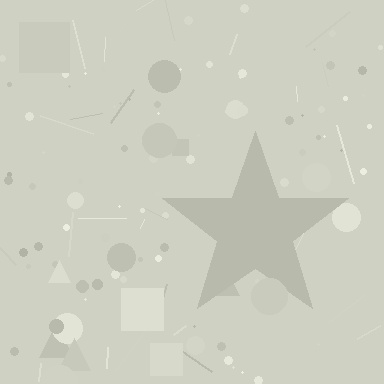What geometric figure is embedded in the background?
A star is embedded in the background.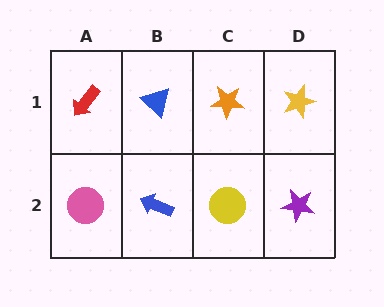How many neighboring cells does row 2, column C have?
3.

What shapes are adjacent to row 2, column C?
An orange star (row 1, column C), a blue arrow (row 2, column B), a purple star (row 2, column D).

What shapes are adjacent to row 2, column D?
A yellow star (row 1, column D), a yellow circle (row 2, column C).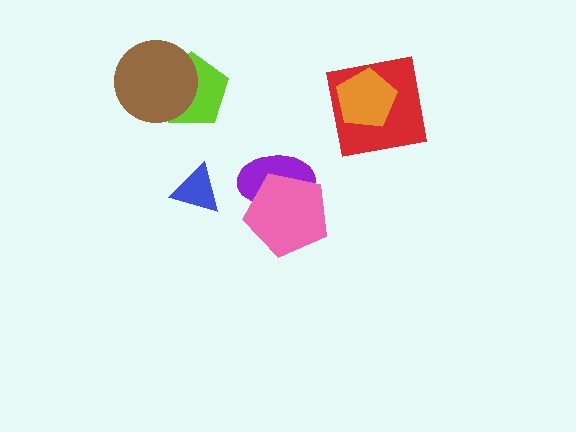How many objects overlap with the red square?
1 object overlaps with the red square.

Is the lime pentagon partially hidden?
Yes, it is partially covered by another shape.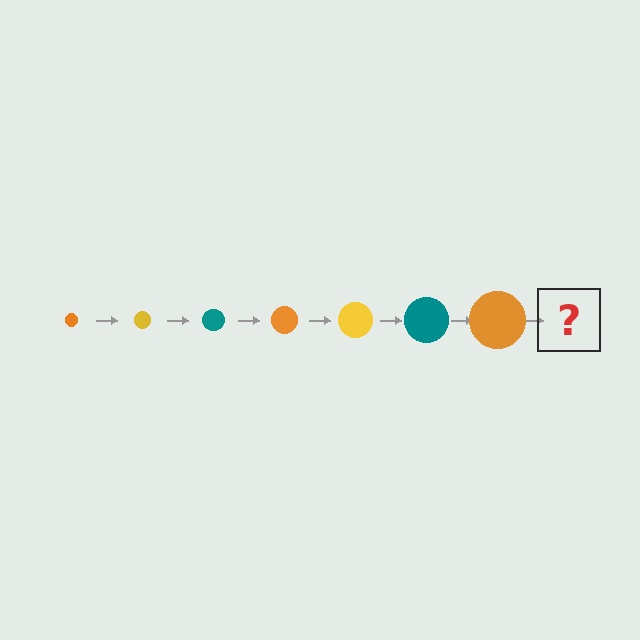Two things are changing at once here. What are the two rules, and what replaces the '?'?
The two rules are that the circle grows larger each step and the color cycles through orange, yellow, and teal. The '?' should be a yellow circle, larger than the previous one.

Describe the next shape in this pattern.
It should be a yellow circle, larger than the previous one.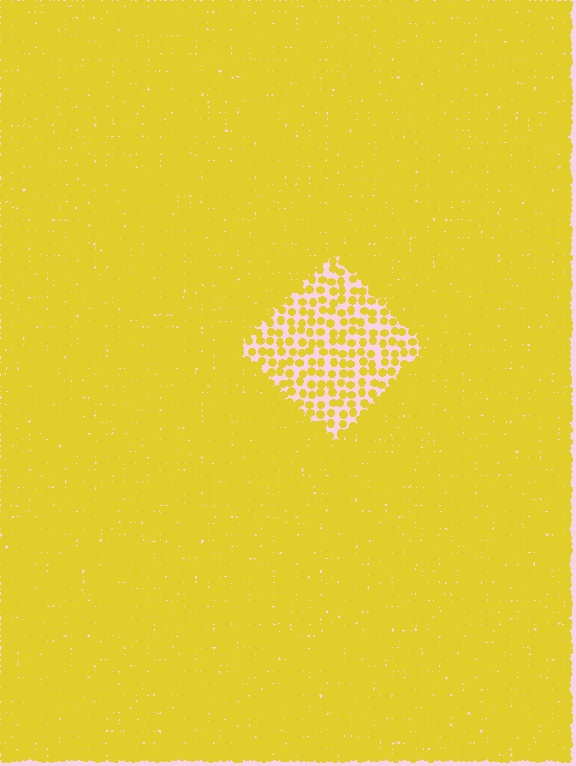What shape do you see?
I see a diamond.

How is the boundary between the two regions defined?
The boundary is defined by a change in element density (approximately 3.0x ratio). All elements are the same color, size, and shape.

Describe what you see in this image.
The image contains small yellow elements arranged at two different densities. A diamond-shaped region is visible where the elements are less densely packed than the surrounding area.